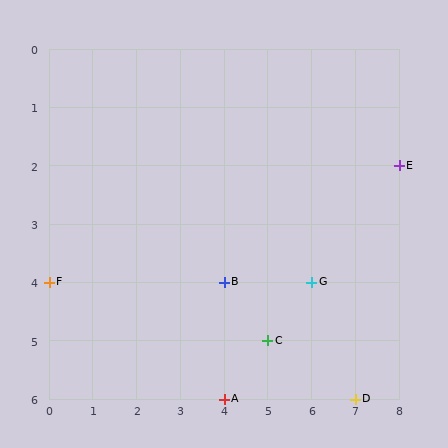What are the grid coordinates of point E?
Point E is at grid coordinates (8, 2).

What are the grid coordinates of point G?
Point G is at grid coordinates (6, 4).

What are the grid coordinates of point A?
Point A is at grid coordinates (4, 6).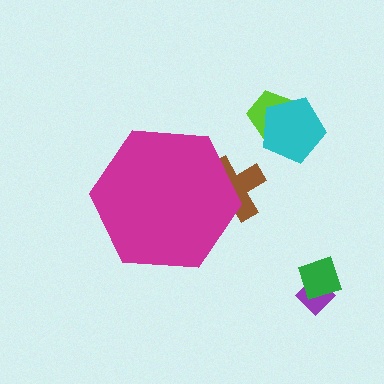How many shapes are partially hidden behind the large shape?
1 shape is partially hidden.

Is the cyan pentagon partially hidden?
No, the cyan pentagon is fully visible.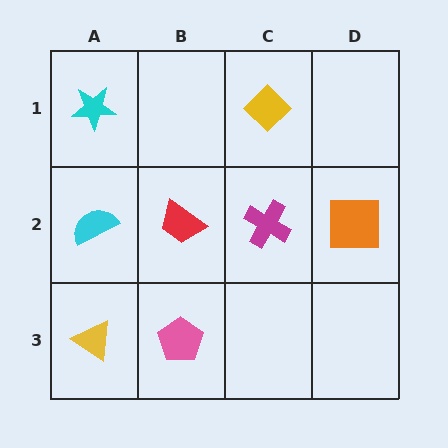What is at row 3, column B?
A pink pentagon.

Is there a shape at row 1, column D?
No, that cell is empty.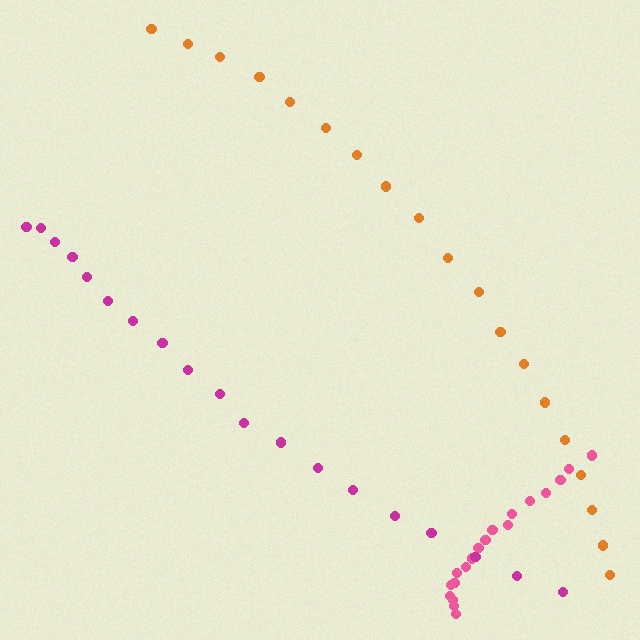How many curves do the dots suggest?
There are 3 distinct paths.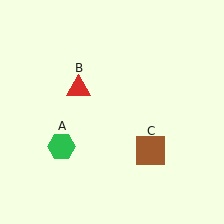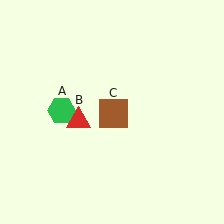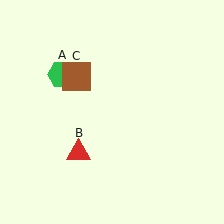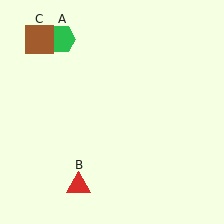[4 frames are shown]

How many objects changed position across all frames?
3 objects changed position: green hexagon (object A), red triangle (object B), brown square (object C).